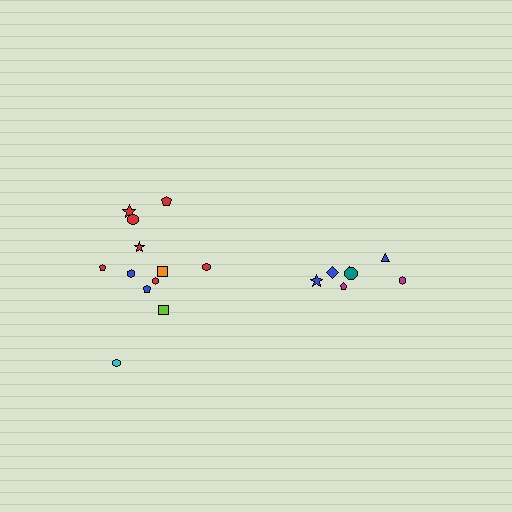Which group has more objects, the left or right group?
The left group.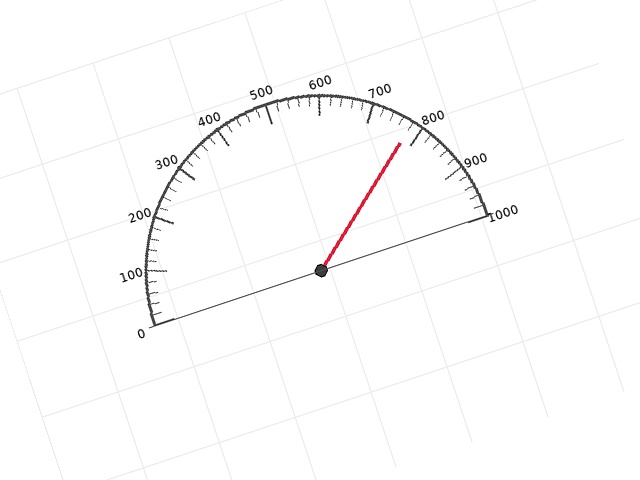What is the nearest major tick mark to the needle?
The nearest major tick mark is 800.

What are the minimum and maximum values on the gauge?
The gauge ranges from 0 to 1000.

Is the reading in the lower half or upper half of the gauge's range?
The reading is in the upper half of the range (0 to 1000).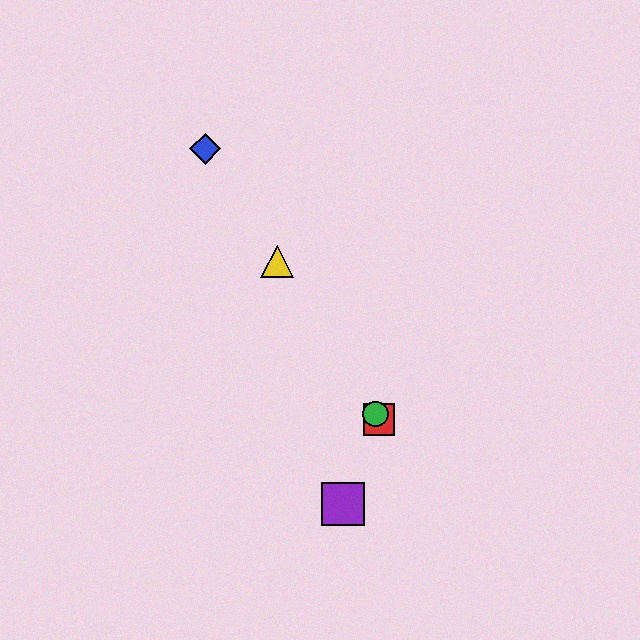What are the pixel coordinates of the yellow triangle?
The yellow triangle is at (277, 261).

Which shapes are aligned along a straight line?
The red square, the blue diamond, the green circle, the yellow triangle are aligned along a straight line.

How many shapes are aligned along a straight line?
4 shapes (the red square, the blue diamond, the green circle, the yellow triangle) are aligned along a straight line.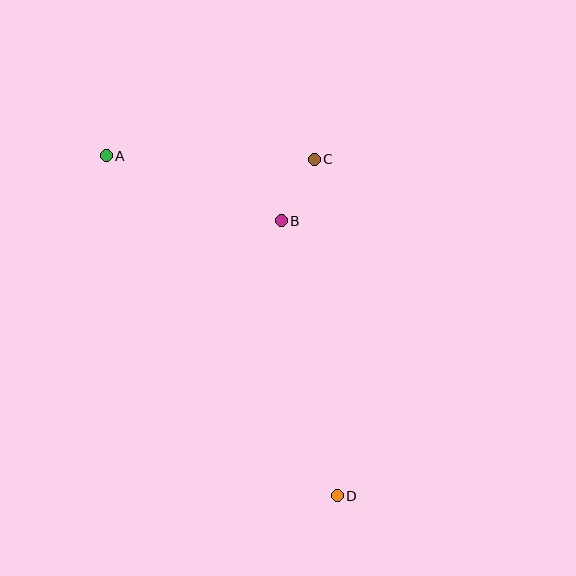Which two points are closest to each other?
Points B and C are closest to each other.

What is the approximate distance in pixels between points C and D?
The distance between C and D is approximately 337 pixels.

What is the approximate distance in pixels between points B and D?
The distance between B and D is approximately 281 pixels.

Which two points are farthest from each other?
Points A and D are farthest from each other.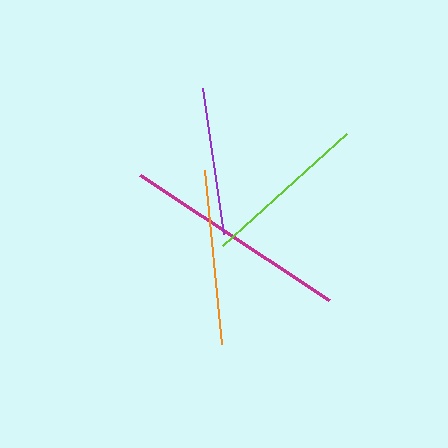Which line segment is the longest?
The magenta line is the longest at approximately 227 pixels.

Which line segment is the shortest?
The purple line is the shortest at approximately 147 pixels.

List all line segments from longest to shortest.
From longest to shortest: magenta, orange, lime, purple.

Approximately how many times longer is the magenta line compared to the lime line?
The magenta line is approximately 1.4 times the length of the lime line.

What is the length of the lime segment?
The lime segment is approximately 167 pixels long.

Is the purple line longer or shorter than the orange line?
The orange line is longer than the purple line.